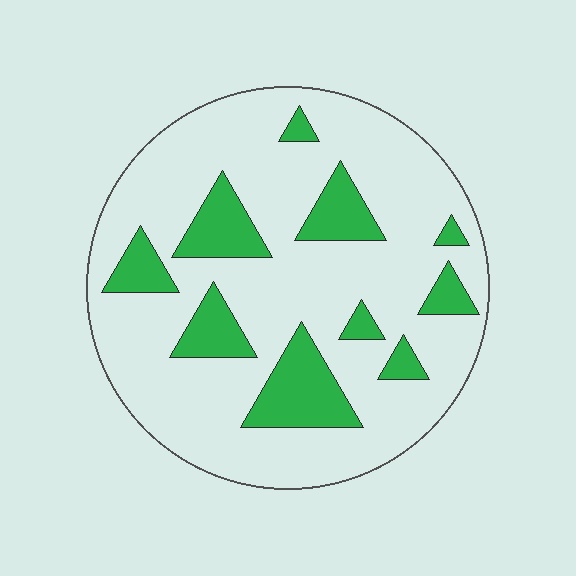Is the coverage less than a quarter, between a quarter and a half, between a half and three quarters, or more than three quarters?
Less than a quarter.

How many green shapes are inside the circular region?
10.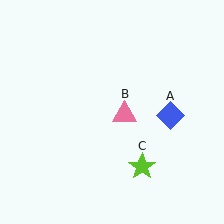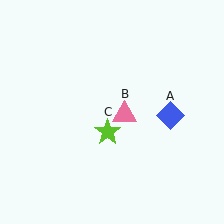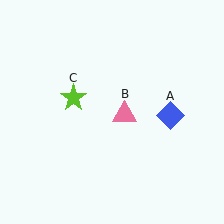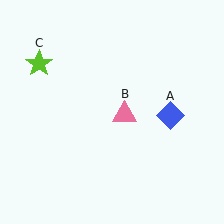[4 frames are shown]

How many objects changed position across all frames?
1 object changed position: lime star (object C).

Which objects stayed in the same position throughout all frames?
Blue diamond (object A) and pink triangle (object B) remained stationary.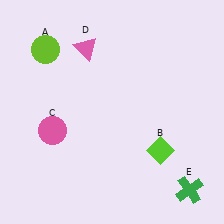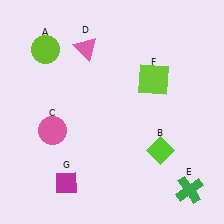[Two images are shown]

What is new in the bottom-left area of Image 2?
A magenta diamond (G) was added in the bottom-left area of Image 2.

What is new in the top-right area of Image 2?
A lime square (F) was added in the top-right area of Image 2.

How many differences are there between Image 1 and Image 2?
There are 2 differences between the two images.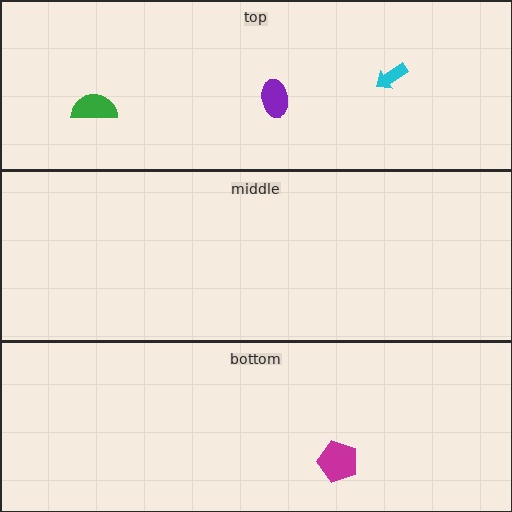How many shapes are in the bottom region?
1.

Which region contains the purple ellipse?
The top region.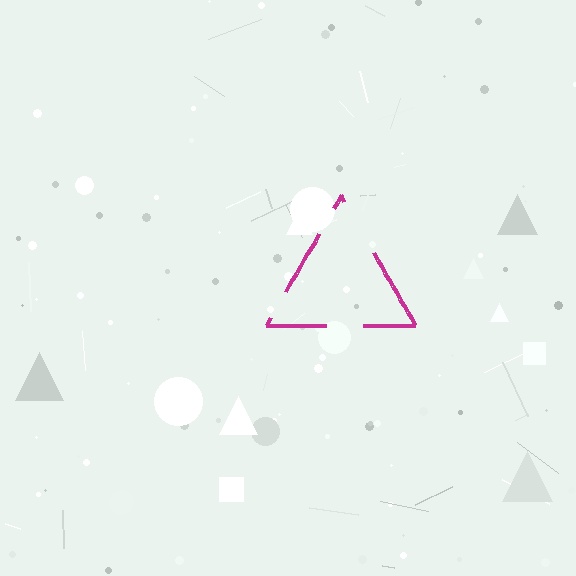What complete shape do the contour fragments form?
The contour fragments form a triangle.